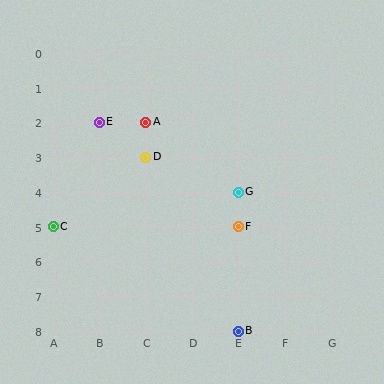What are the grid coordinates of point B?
Point B is at grid coordinates (E, 8).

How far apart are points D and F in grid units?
Points D and F are 2 columns and 2 rows apart (about 2.8 grid units diagonally).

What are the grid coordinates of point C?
Point C is at grid coordinates (A, 5).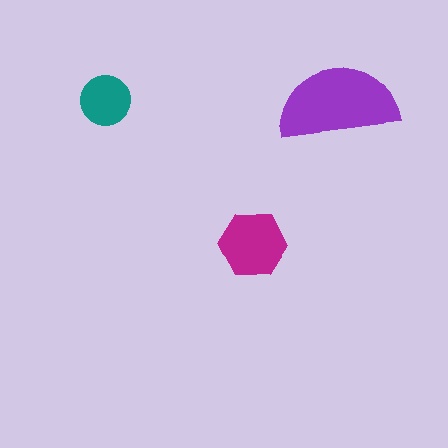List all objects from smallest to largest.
The teal circle, the magenta hexagon, the purple semicircle.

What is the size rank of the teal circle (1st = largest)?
3rd.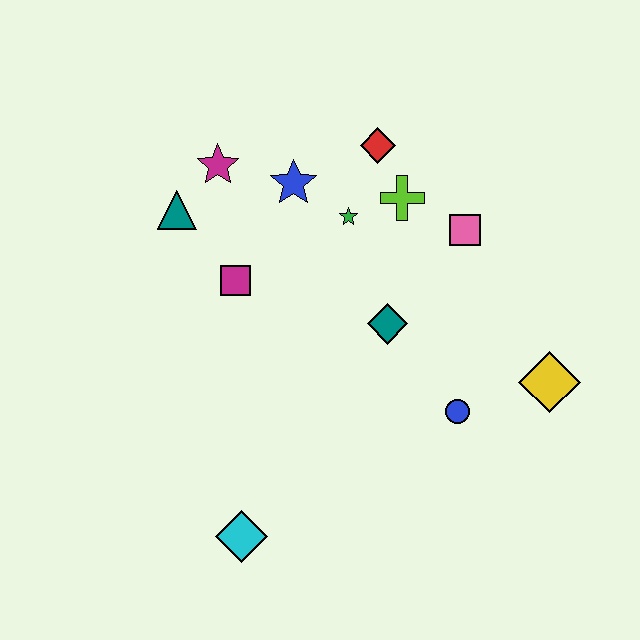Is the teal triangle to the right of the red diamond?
No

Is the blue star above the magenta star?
No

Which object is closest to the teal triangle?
The magenta star is closest to the teal triangle.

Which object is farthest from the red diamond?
The cyan diamond is farthest from the red diamond.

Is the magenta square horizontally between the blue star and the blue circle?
No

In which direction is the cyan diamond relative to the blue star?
The cyan diamond is below the blue star.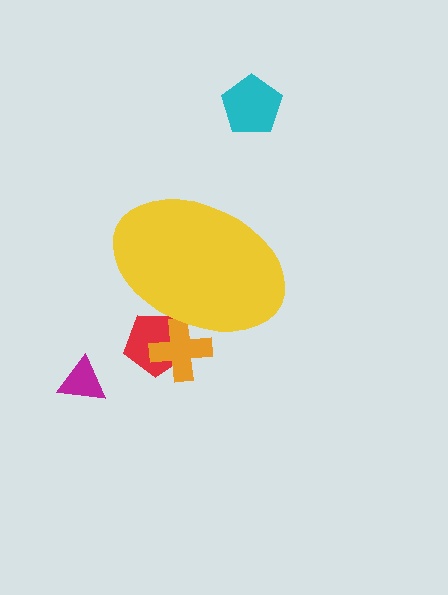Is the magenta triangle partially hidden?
No, the magenta triangle is fully visible.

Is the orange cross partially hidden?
Yes, the orange cross is partially hidden behind the yellow ellipse.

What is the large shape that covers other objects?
A yellow ellipse.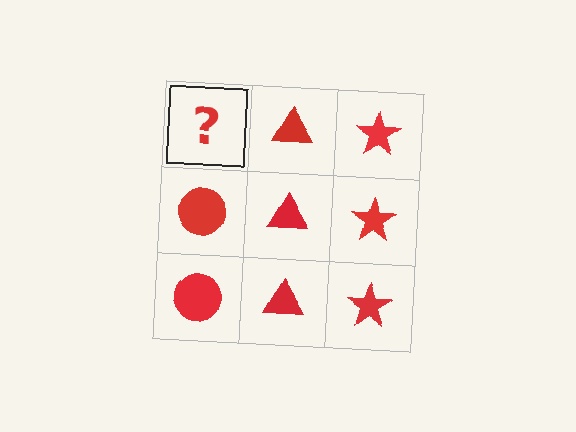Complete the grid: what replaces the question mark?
The question mark should be replaced with a red circle.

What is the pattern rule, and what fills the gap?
The rule is that each column has a consistent shape. The gap should be filled with a red circle.